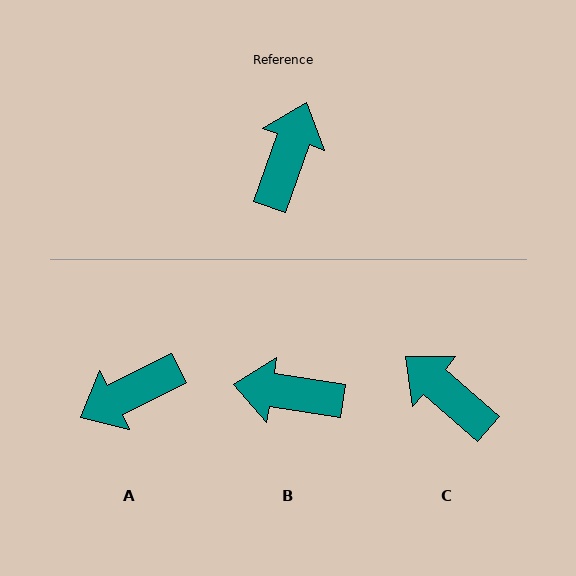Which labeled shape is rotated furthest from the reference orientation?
A, about 136 degrees away.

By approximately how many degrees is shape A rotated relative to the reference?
Approximately 136 degrees counter-clockwise.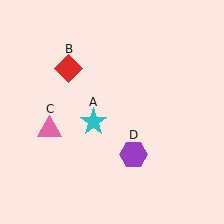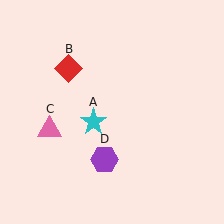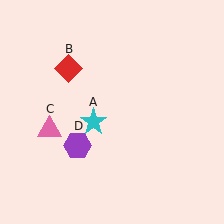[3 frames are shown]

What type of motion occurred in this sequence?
The purple hexagon (object D) rotated clockwise around the center of the scene.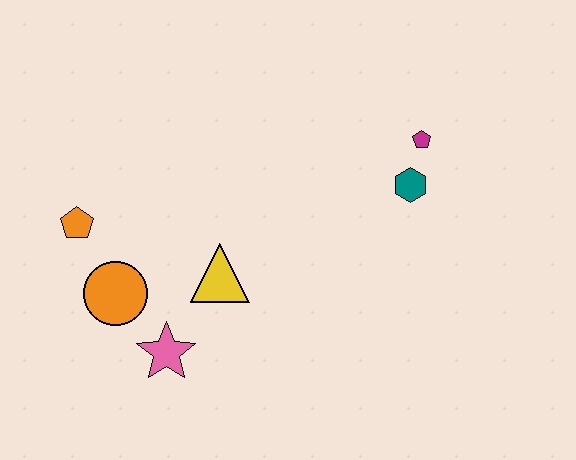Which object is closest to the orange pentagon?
The orange circle is closest to the orange pentagon.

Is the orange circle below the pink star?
No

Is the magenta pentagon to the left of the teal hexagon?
No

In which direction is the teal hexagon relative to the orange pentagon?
The teal hexagon is to the right of the orange pentagon.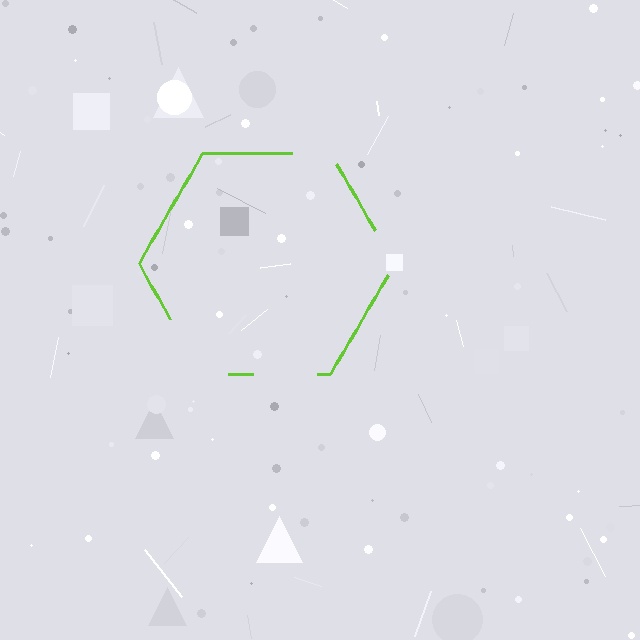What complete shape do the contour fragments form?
The contour fragments form a hexagon.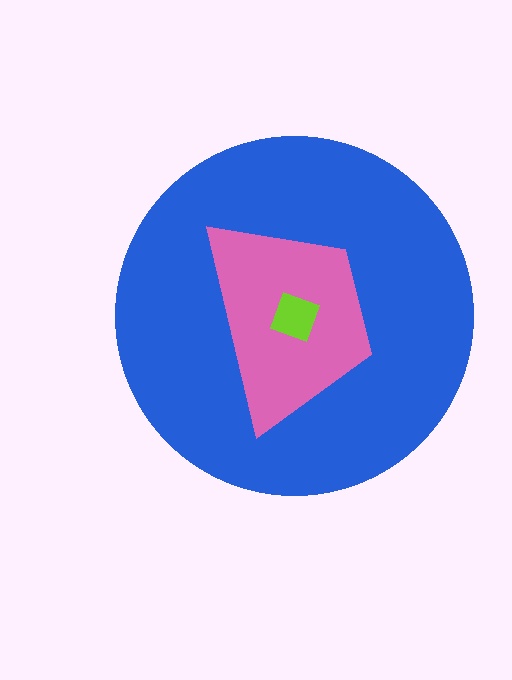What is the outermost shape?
The blue circle.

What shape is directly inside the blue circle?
The pink trapezoid.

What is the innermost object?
The lime diamond.